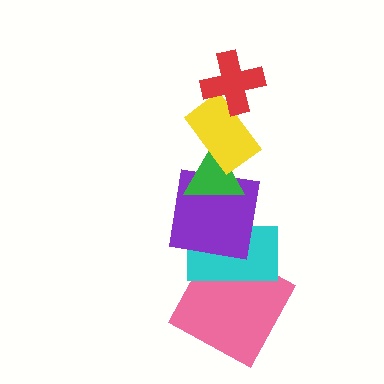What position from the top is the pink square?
The pink square is 6th from the top.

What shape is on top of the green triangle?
The yellow rectangle is on top of the green triangle.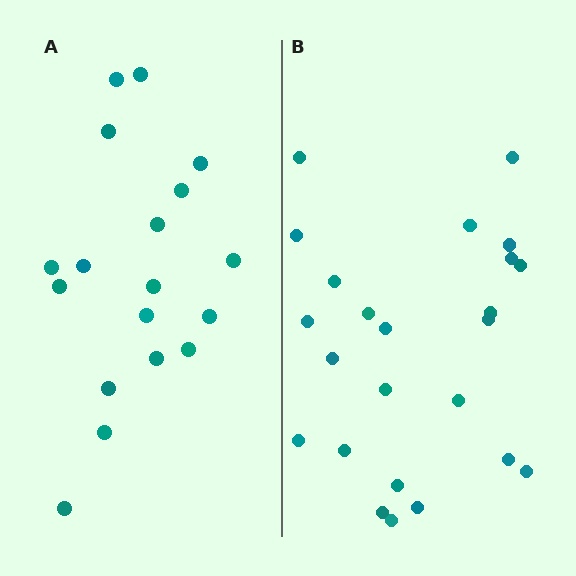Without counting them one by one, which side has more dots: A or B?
Region B (the right region) has more dots.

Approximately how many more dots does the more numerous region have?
Region B has about 6 more dots than region A.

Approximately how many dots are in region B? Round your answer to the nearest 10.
About 20 dots. (The exact count is 24, which rounds to 20.)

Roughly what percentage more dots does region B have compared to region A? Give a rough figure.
About 35% more.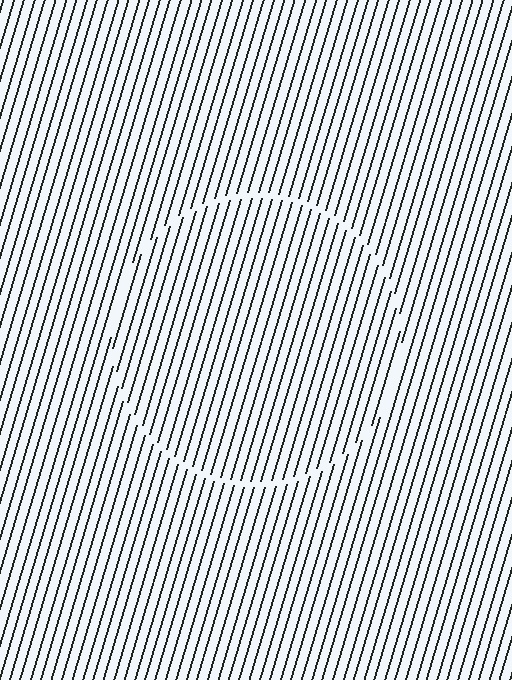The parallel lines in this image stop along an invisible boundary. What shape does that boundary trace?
An illusory circle. The interior of the shape contains the same grating, shifted by half a period — the contour is defined by the phase discontinuity where line-ends from the inner and outer gratings abut.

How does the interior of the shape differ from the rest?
The interior of the shape contains the same grating, shifted by half a period — the contour is defined by the phase discontinuity where line-ends from the inner and outer gratings abut.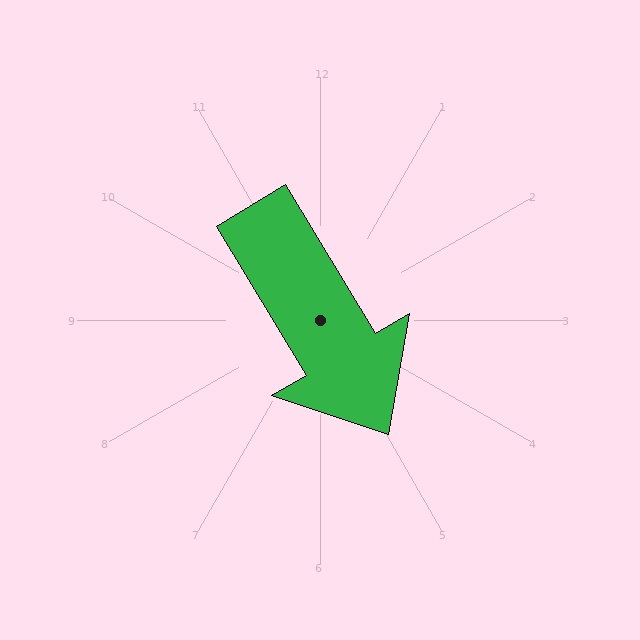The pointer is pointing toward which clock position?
Roughly 5 o'clock.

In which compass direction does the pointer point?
Southeast.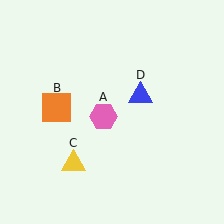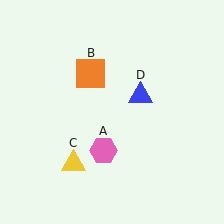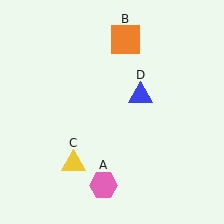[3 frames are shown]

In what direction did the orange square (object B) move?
The orange square (object B) moved up and to the right.